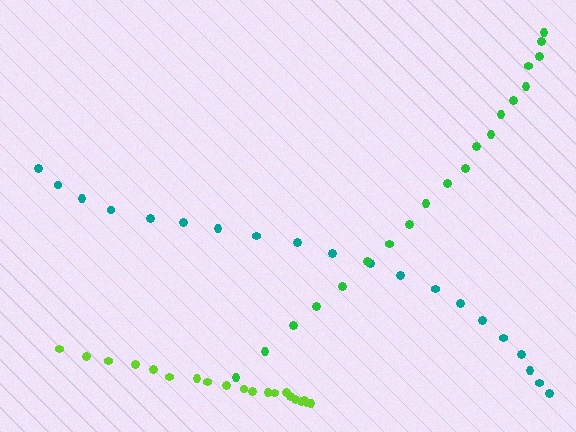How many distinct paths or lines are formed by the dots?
There are 3 distinct paths.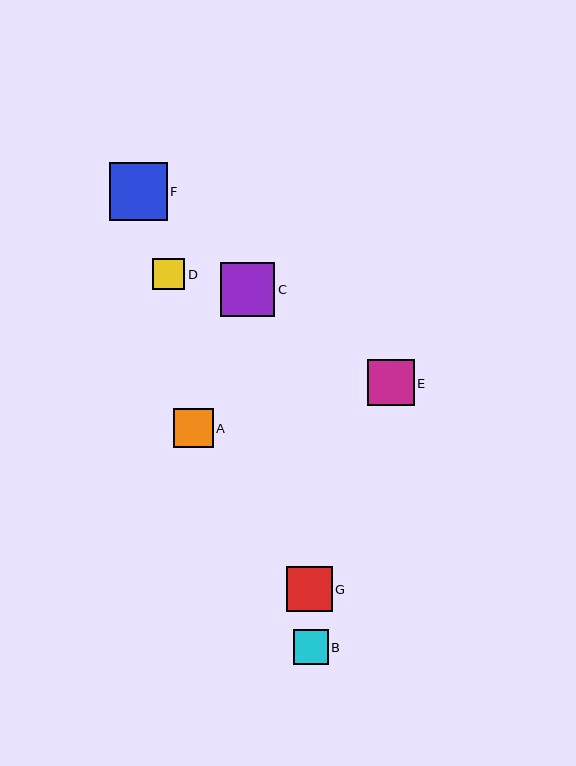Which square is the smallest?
Square D is the smallest with a size of approximately 32 pixels.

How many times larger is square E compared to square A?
Square E is approximately 1.2 times the size of square A.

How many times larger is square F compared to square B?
Square F is approximately 1.7 times the size of square B.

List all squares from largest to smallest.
From largest to smallest: F, C, E, G, A, B, D.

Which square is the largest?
Square F is the largest with a size of approximately 58 pixels.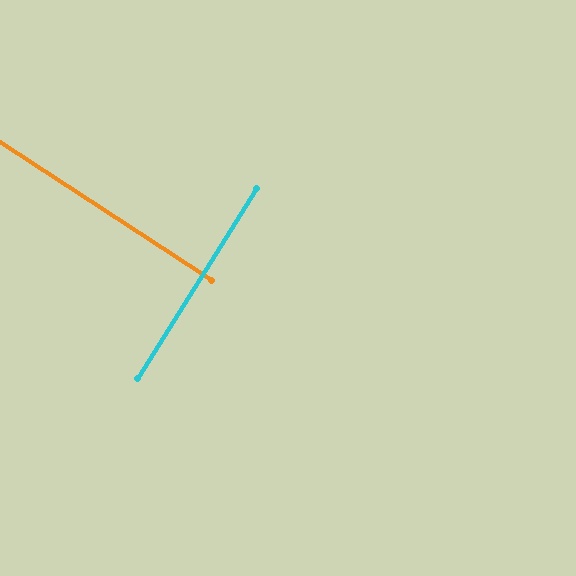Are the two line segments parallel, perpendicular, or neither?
Perpendicular — they meet at approximately 89°.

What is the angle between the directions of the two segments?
Approximately 89 degrees.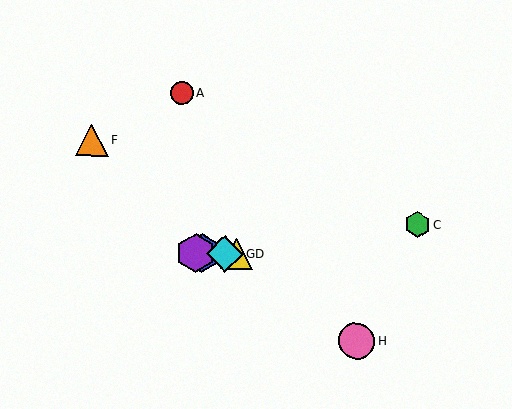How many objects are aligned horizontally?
4 objects (B, D, E, G) are aligned horizontally.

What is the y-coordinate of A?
Object A is at y≈92.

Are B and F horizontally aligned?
No, B is at y≈253 and F is at y≈140.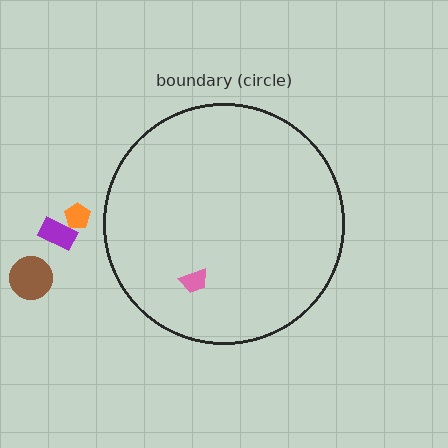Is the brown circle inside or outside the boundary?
Outside.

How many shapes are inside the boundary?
1 inside, 3 outside.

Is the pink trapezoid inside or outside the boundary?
Inside.